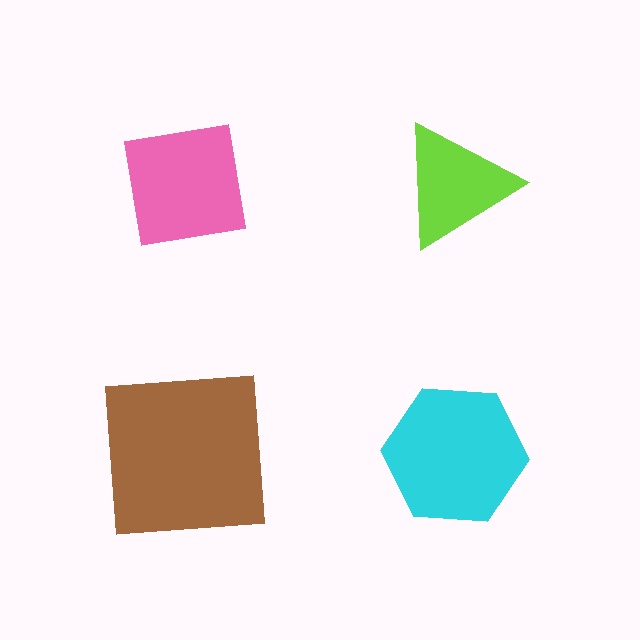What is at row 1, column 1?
A pink square.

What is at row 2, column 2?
A cyan hexagon.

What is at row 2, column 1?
A brown square.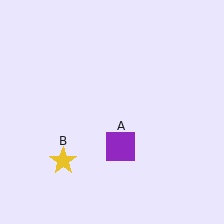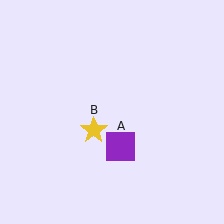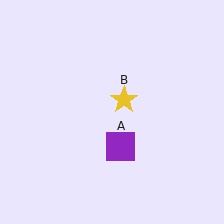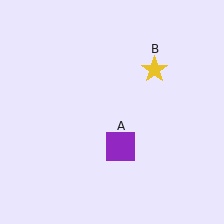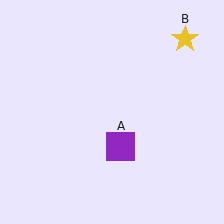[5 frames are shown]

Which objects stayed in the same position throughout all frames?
Purple square (object A) remained stationary.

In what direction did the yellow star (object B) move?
The yellow star (object B) moved up and to the right.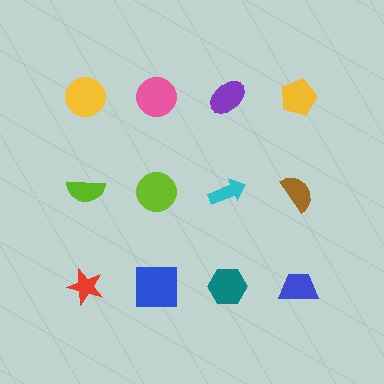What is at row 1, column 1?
A yellow circle.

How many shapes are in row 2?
4 shapes.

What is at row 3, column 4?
A blue trapezoid.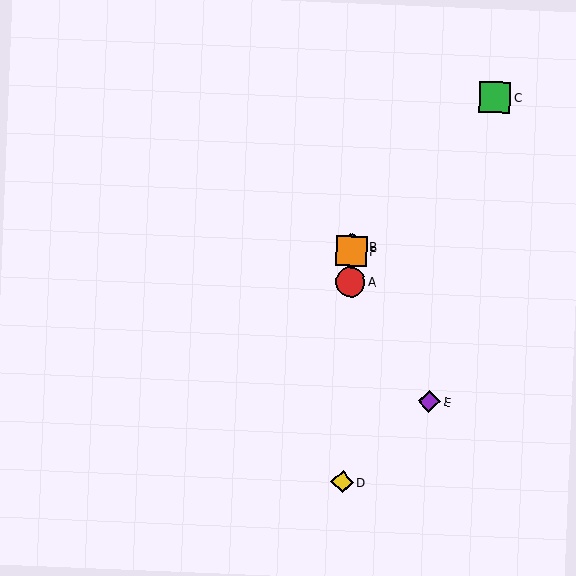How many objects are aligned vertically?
4 objects (A, B, D, F) are aligned vertically.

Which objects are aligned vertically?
Objects A, B, D, F are aligned vertically.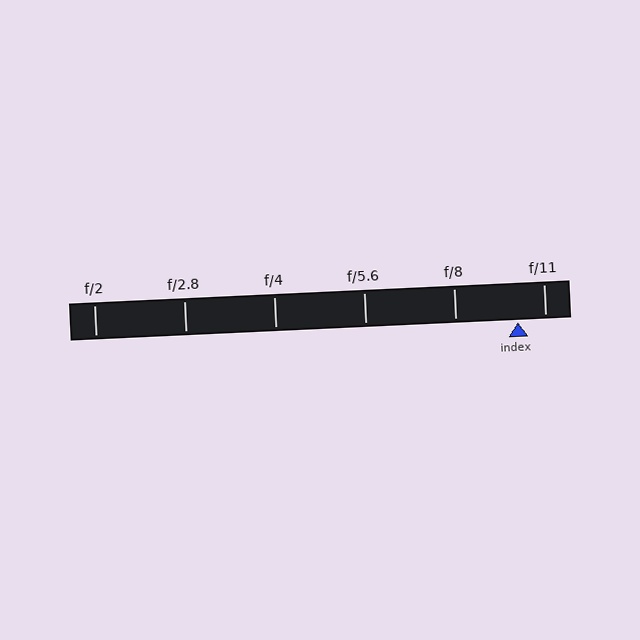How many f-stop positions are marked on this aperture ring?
There are 6 f-stop positions marked.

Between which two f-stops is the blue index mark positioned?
The index mark is between f/8 and f/11.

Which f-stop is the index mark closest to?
The index mark is closest to f/11.